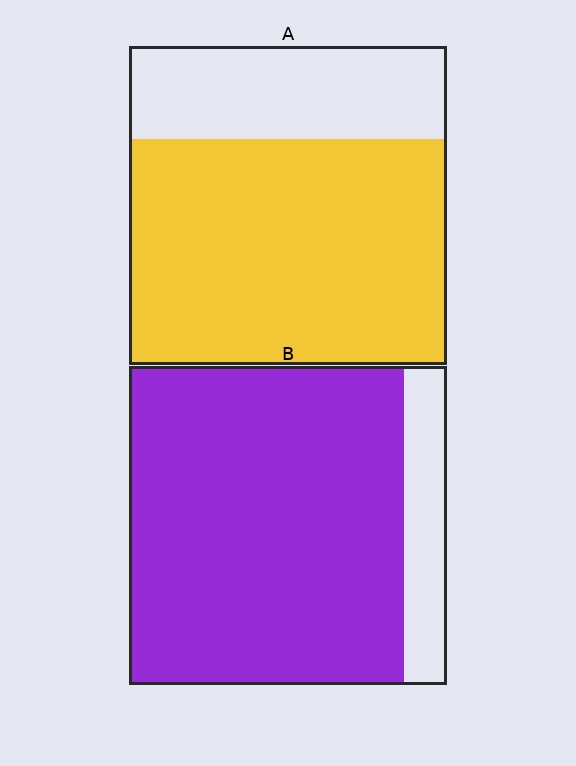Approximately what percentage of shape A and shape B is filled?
A is approximately 70% and B is approximately 85%.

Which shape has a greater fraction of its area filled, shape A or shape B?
Shape B.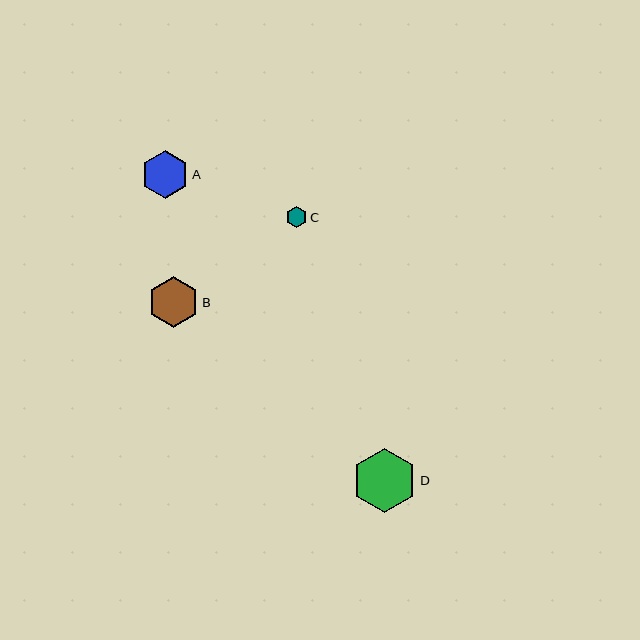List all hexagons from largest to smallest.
From largest to smallest: D, B, A, C.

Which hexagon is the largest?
Hexagon D is the largest with a size of approximately 65 pixels.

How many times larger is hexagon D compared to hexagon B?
Hexagon D is approximately 1.3 times the size of hexagon B.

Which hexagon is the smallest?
Hexagon C is the smallest with a size of approximately 20 pixels.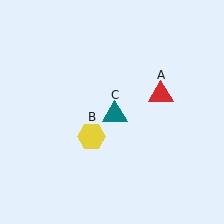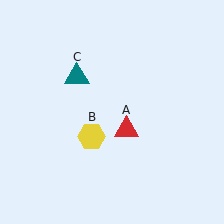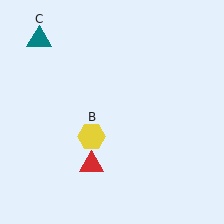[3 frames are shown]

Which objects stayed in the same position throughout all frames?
Yellow hexagon (object B) remained stationary.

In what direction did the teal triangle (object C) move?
The teal triangle (object C) moved up and to the left.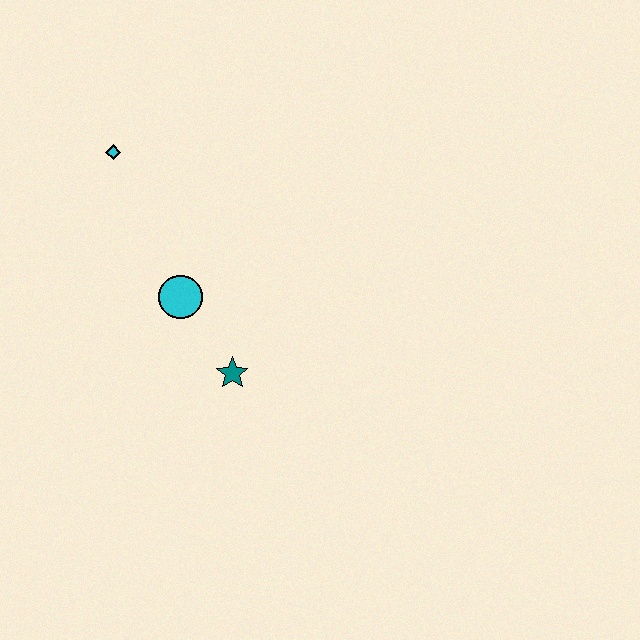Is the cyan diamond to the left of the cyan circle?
Yes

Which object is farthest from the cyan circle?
The cyan diamond is farthest from the cyan circle.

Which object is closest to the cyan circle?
The teal star is closest to the cyan circle.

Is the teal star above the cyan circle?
No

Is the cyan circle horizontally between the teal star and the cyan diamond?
Yes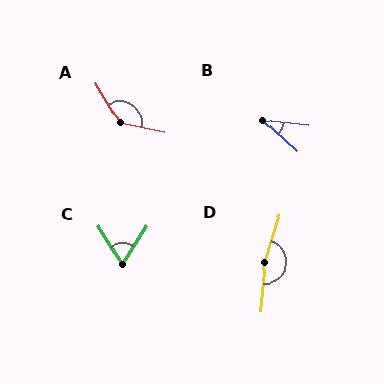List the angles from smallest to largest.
B (35°), C (64°), A (132°), D (167°).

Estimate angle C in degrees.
Approximately 64 degrees.